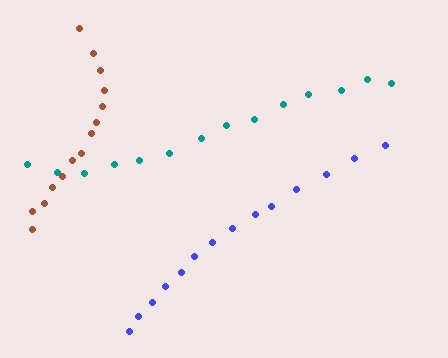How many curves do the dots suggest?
There are 3 distinct paths.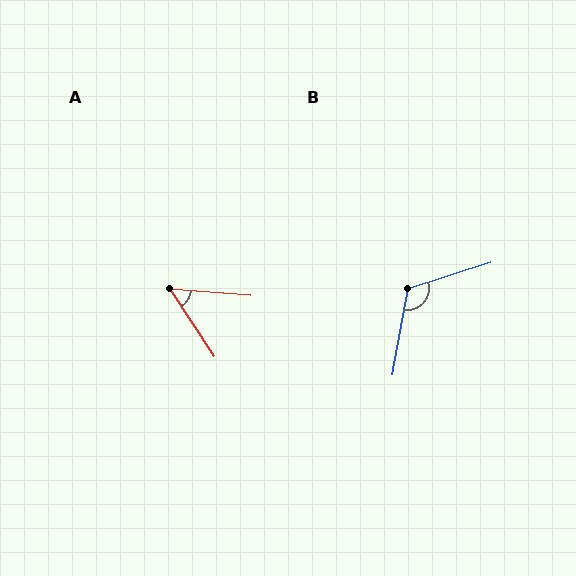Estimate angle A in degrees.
Approximately 52 degrees.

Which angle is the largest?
B, at approximately 117 degrees.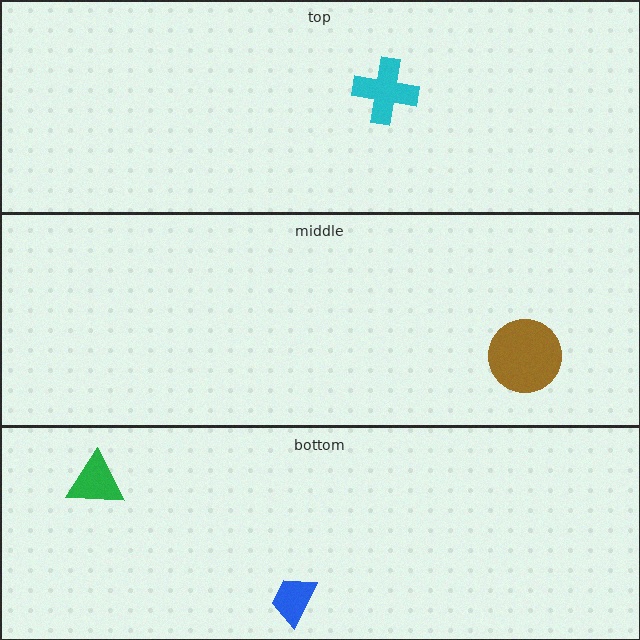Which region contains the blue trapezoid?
The bottom region.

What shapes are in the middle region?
The brown circle.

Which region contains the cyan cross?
The top region.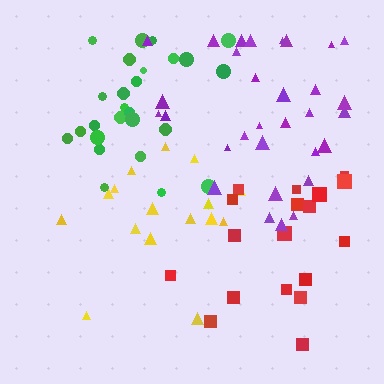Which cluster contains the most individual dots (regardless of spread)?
Purple (31).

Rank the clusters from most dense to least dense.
green, purple, yellow, red.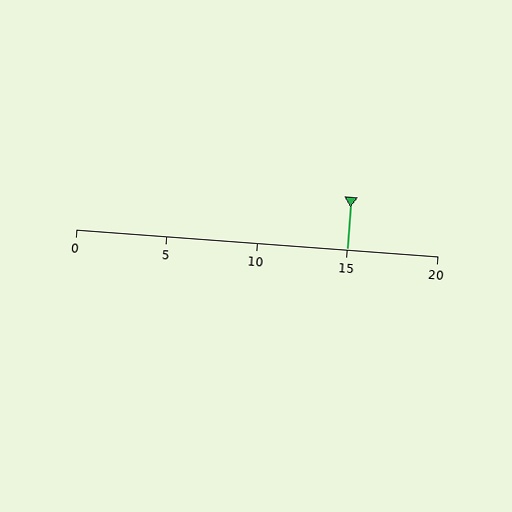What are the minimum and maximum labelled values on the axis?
The axis runs from 0 to 20.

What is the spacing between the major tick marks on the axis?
The major ticks are spaced 5 apart.